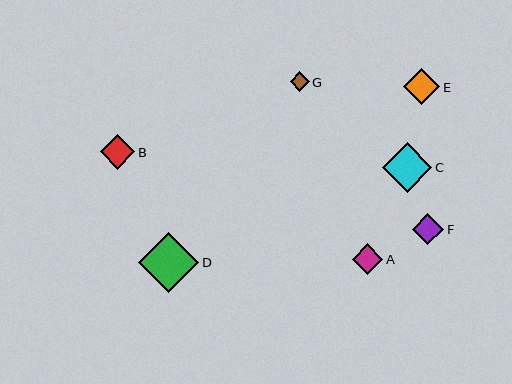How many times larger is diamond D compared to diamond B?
Diamond D is approximately 1.7 times the size of diamond B.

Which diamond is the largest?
Diamond D is the largest with a size of approximately 60 pixels.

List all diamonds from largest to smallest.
From largest to smallest: D, C, E, B, F, A, G.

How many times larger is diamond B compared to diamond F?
Diamond B is approximately 1.1 times the size of diamond F.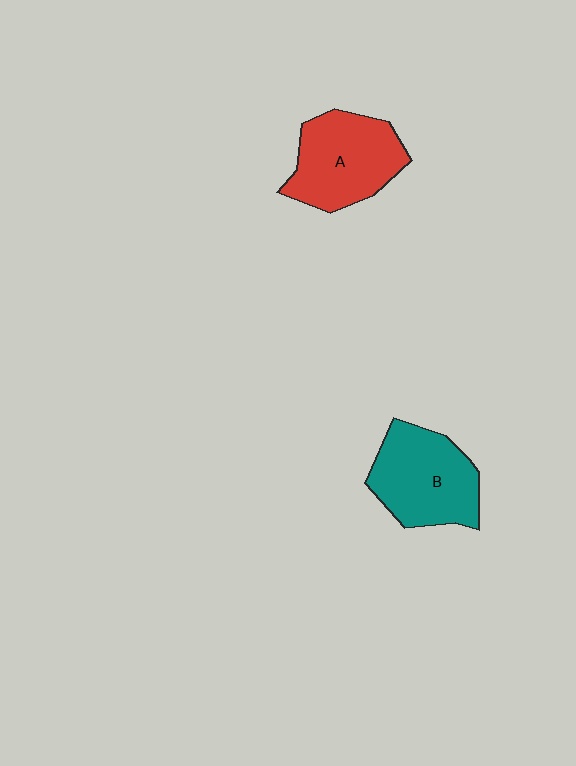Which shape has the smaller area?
Shape A (red).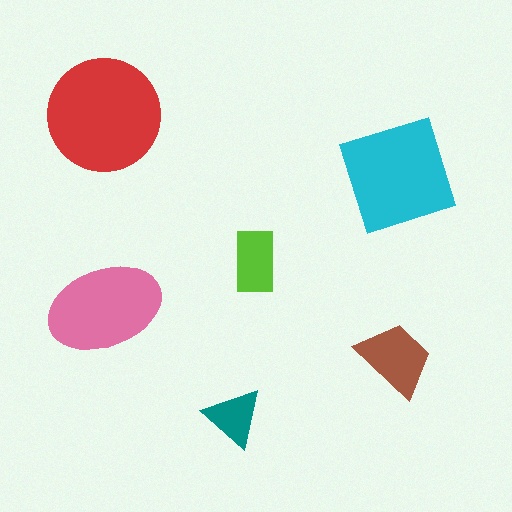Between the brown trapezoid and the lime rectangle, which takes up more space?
The brown trapezoid.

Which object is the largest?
The red circle.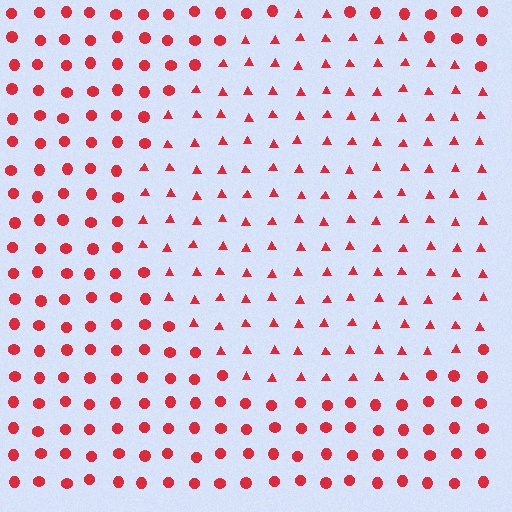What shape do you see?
I see a circle.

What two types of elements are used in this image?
The image uses triangles inside the circle region and circles outside it.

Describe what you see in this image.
The image is filled with small red elements arranged in a uniform grid. A circle-shaped region contains triangles, while the surrounding area contains circles. The boundary is defined purely by the change in element shape.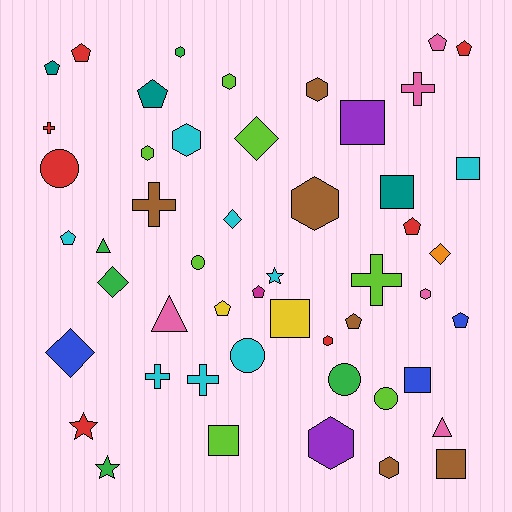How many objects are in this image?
There are 50 objects.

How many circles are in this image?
There are 5 circles.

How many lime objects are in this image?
There are 7 lime objects.